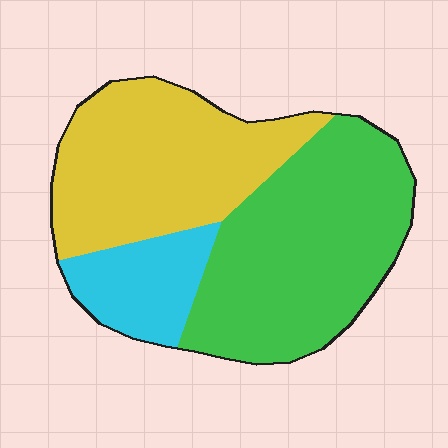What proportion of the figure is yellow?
Yellow takes up about three eighths (3/8) of the figure.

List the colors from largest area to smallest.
From largest to smallest: green, yellow, cyan.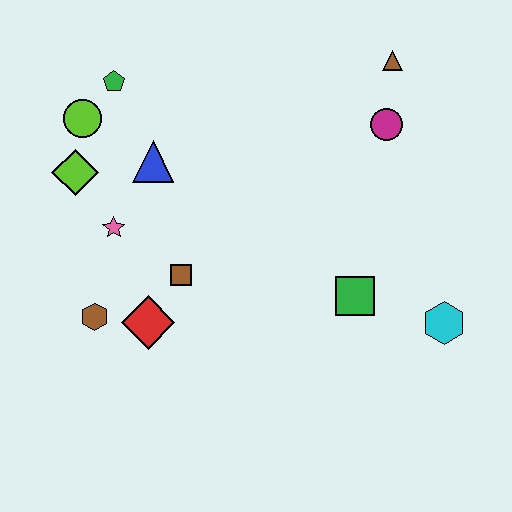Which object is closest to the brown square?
The red diamond is closest to the brown square.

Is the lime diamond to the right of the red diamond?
No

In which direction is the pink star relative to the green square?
The pink star is to the left of the green square.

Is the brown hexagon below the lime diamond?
Yes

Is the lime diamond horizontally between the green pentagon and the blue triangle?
No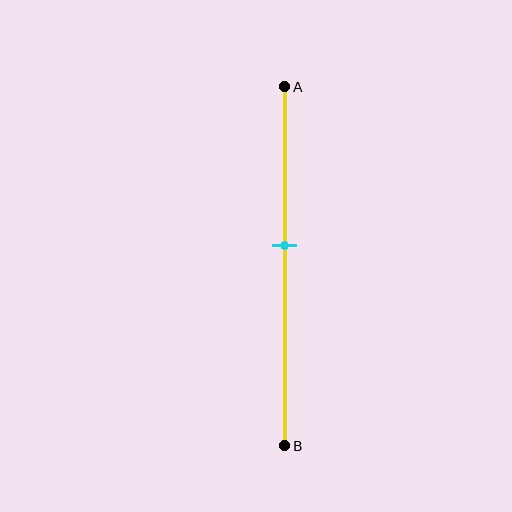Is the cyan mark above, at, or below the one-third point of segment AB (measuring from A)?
The cyan mark is below the one-third point of segment AB.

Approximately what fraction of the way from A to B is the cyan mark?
The cyan mark is approximately 45% of the way from A to B.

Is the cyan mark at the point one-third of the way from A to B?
No, the mark is at about 45% from A, not at the 33% one-third point.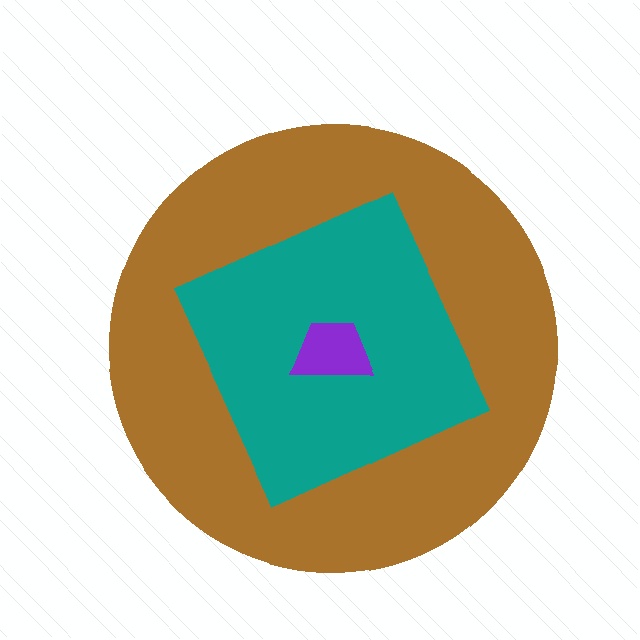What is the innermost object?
The purple trapezoid.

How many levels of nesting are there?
3.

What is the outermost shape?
The brown circle.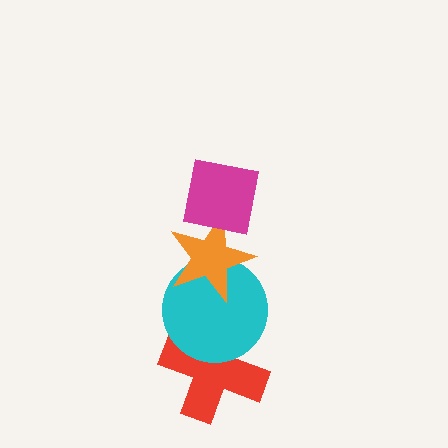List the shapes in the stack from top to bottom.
From top to bottom: the magenta square, the orange star, the cyan circle, the red cross.